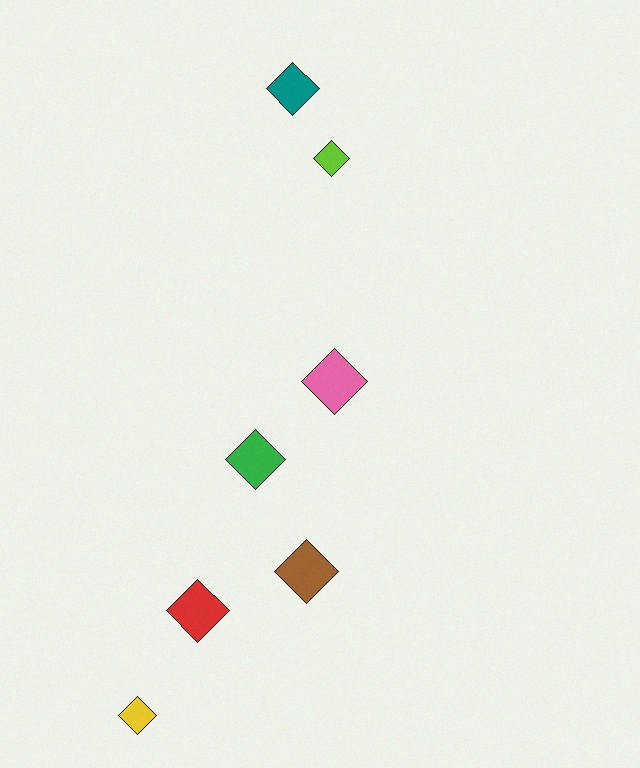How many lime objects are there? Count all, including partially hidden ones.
There is 1 lime object.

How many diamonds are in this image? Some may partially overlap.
There are 7 diamonds.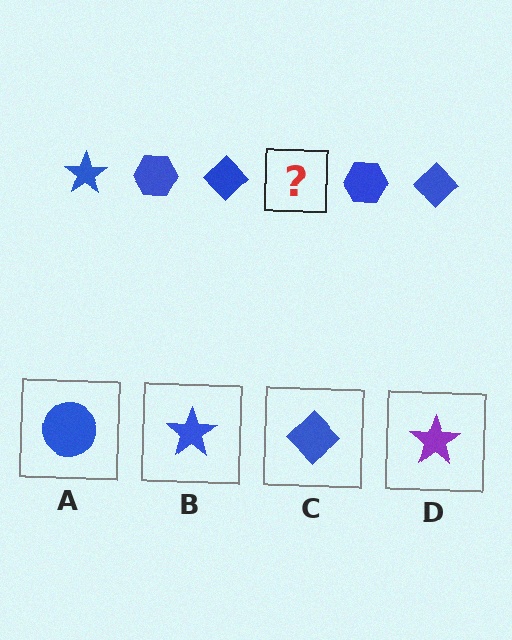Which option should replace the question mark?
Option B.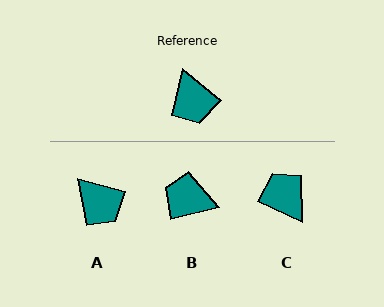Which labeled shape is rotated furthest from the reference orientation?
C, about 166 degrees away.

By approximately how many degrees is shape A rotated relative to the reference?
Approximately 24 degrees counter-clockwise.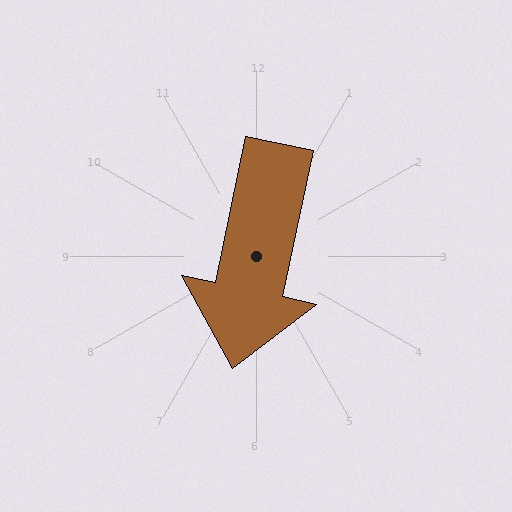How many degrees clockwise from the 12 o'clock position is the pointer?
Approximately 192 degrees.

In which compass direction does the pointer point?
South.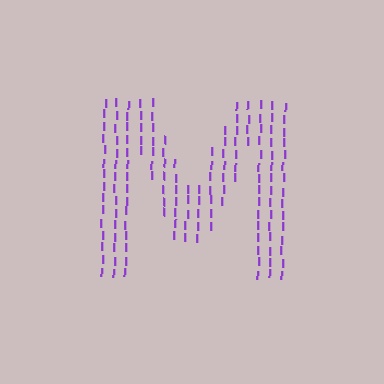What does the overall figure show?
The overall figure shows the letter M.